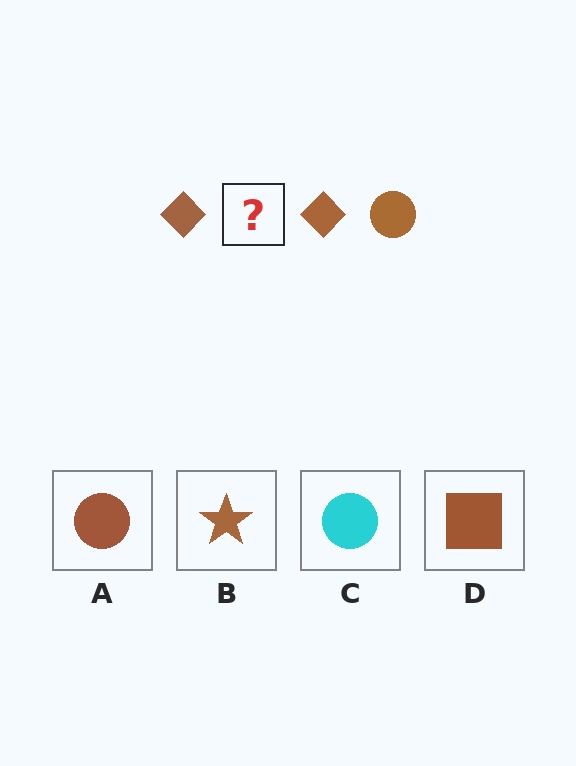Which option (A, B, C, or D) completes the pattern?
A.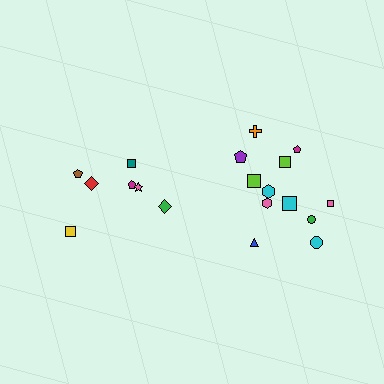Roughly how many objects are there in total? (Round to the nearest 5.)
Roughly 20 objects in total.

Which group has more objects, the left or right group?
The right group.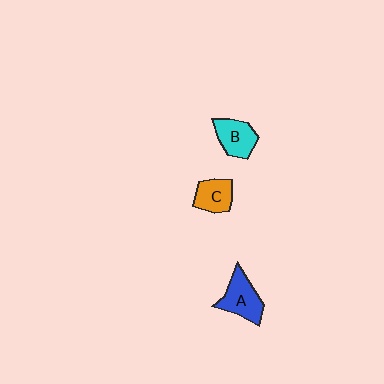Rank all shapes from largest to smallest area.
From largest to smallest: A (blue), B (cyan), C (orange).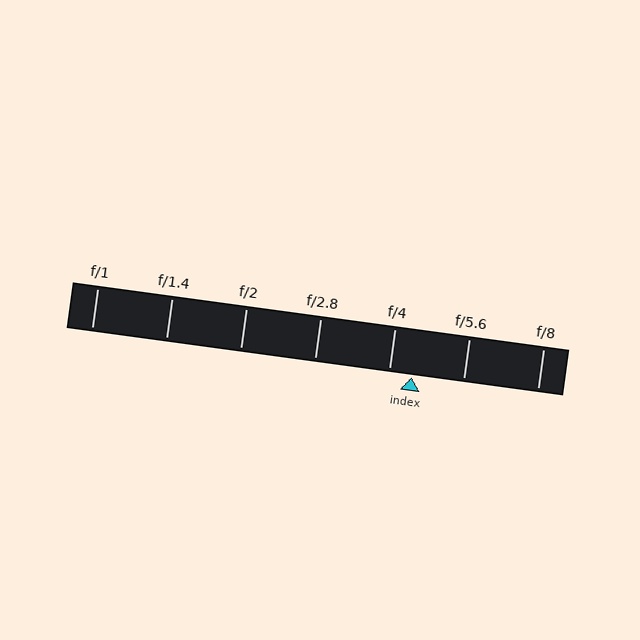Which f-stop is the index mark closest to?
The index mark is closest to f/4.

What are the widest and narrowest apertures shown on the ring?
The widest aperture shown is f/1 and the narrowest is f/8.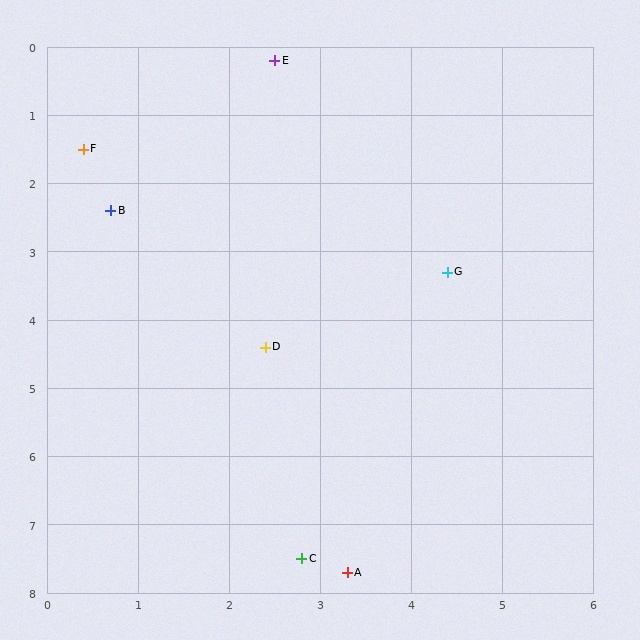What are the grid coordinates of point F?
Point F is at approximately (0.4, 1.5).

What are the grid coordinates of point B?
Point B is at approximately (0.7, 2.4).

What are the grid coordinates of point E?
Point E is at approximately (2.5, 0.2).